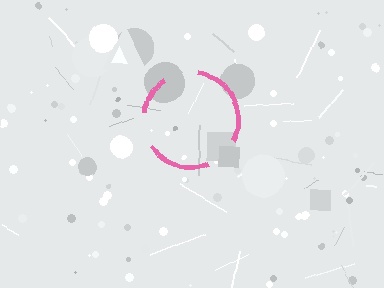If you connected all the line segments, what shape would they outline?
They would outline a circle.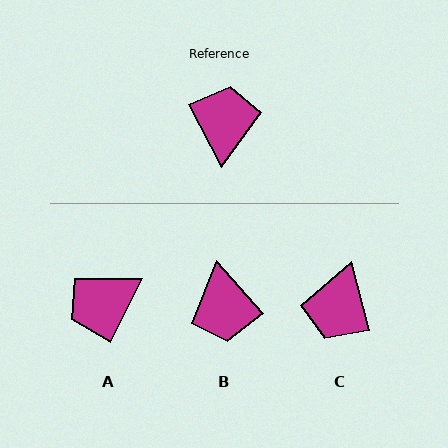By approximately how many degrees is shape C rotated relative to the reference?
Approximately 167 degrees counter-clockwise.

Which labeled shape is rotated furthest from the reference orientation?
C, about 167 degrees away.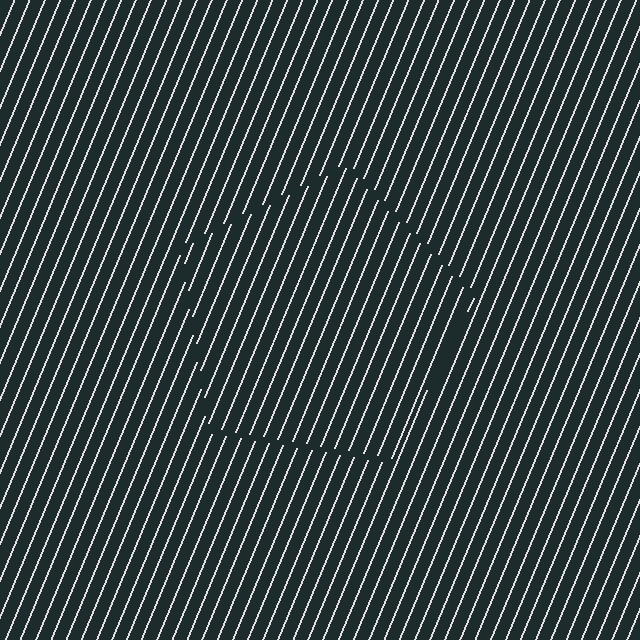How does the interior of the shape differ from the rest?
The interior of the shape contains the same grating, shifted by half a period — the contour is defined by the phase discontinuity where line-ends from the inner and outer gratings abut.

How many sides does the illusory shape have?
5 sides — the line-ends trace a pentagon.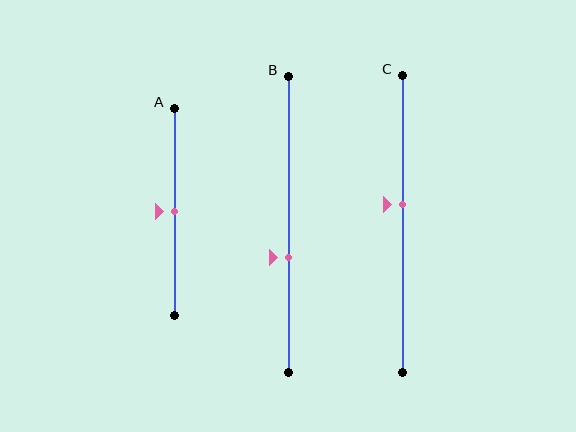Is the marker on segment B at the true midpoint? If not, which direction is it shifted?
No, the marker on segment B is shifted downward by about 11% of the segment length.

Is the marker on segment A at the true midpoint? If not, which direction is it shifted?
Yes, the marker on segment A is at the true midpoint.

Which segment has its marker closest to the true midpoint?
Segment A has its marker closest to the true midpoint.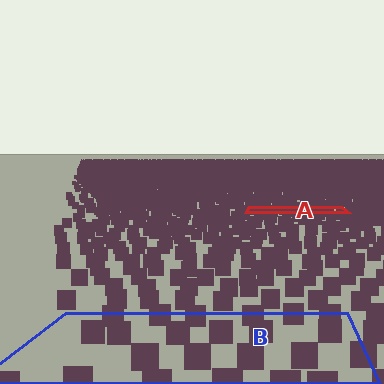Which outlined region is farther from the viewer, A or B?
Region A is farther from the viewer — the texture elements inside it appear smaller and more densely packed.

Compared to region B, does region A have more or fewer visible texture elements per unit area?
Region A has more texture elements per unit area — they are packed more densely because it is farther away.